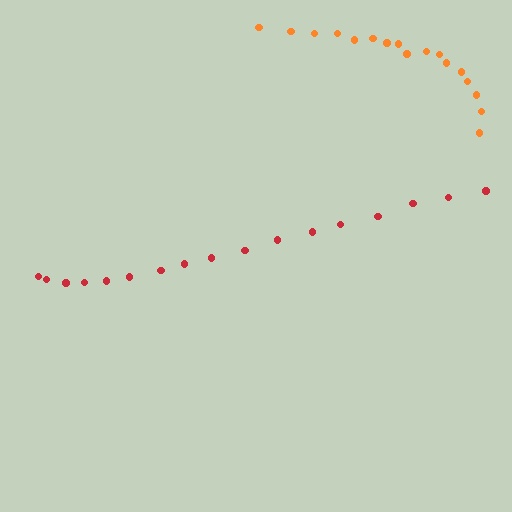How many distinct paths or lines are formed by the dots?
There are 2 distinct paths.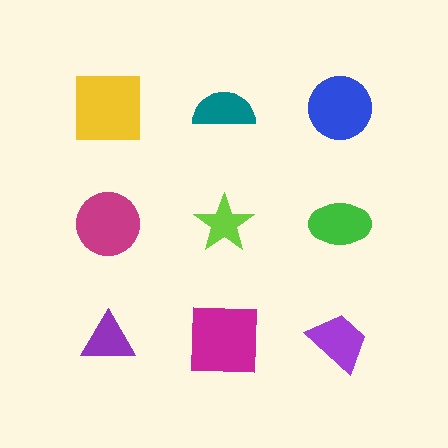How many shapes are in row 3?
3 shapes.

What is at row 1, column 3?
A blue circle.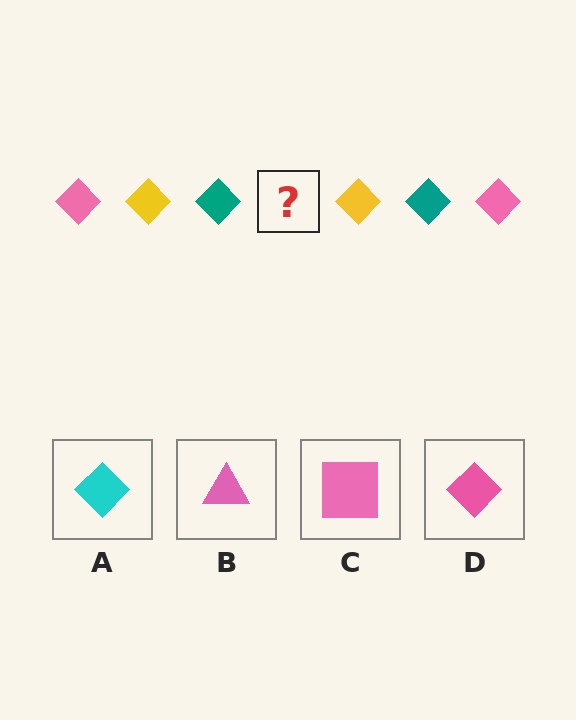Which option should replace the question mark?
Option D.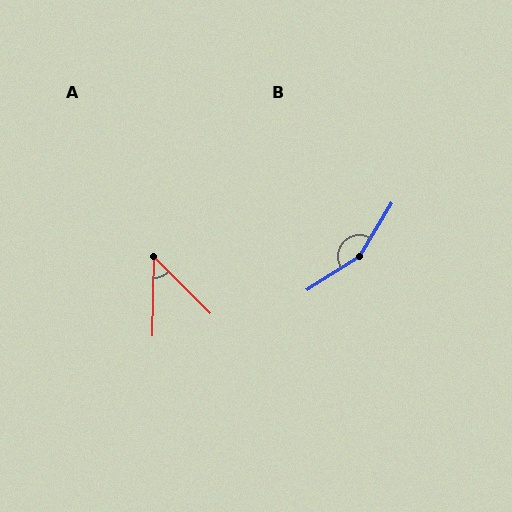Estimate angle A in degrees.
Approximately 46 degrees.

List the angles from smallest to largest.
A (46°), B (153°).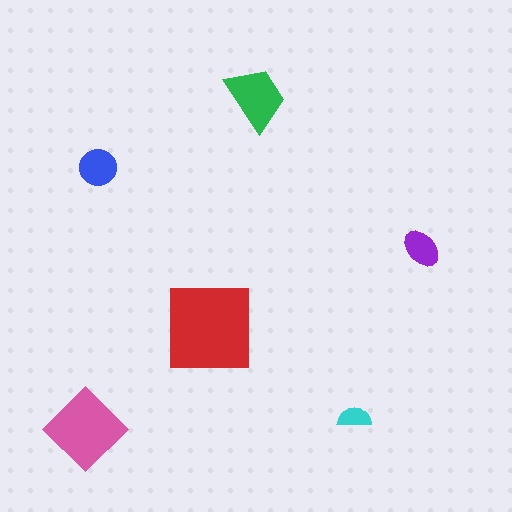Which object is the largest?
The red square.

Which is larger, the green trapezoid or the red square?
The red square.